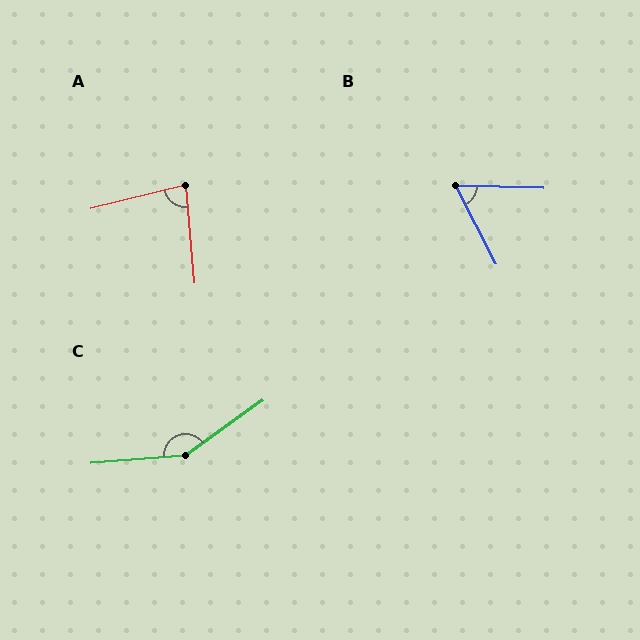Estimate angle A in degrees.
Approximately 81 degrees.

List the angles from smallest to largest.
B (61°), A (81°), C (148°).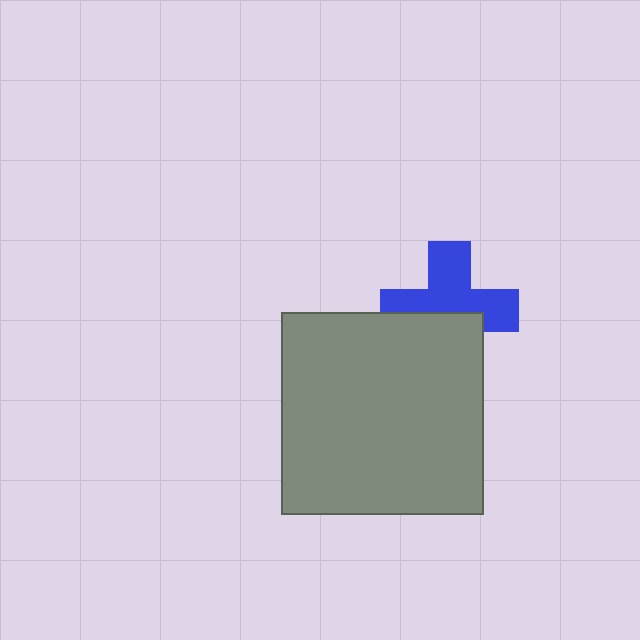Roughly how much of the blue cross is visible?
About half of it is visible (roughly 59%).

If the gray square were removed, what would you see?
You would see the complete blue cross.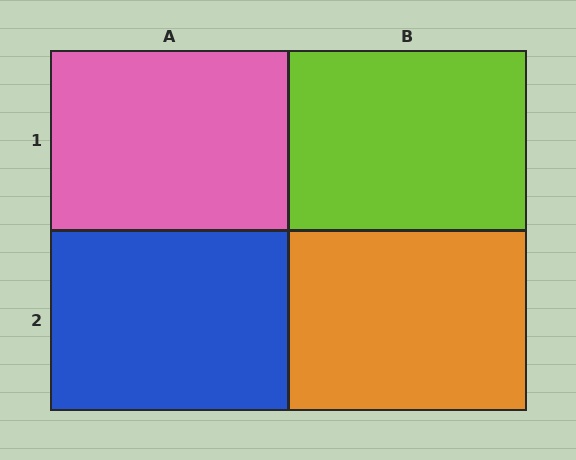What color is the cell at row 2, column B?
Orange.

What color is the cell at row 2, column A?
Blue.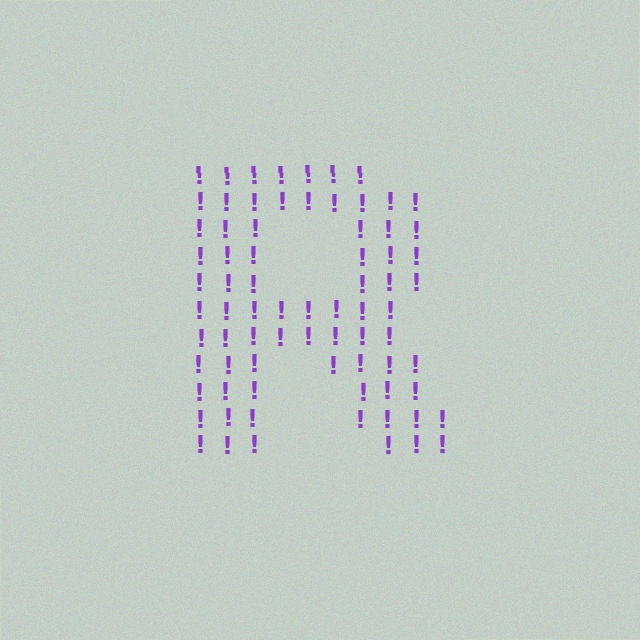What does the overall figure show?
The overall figure shows the letter R.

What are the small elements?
The small elements are exclamation marks.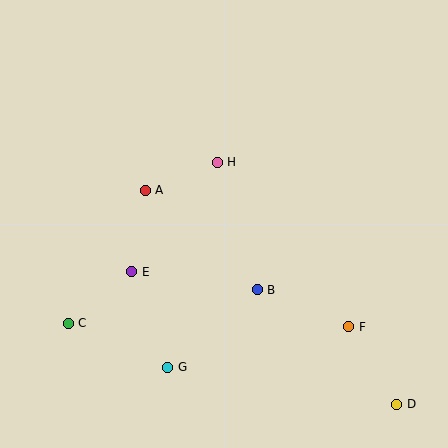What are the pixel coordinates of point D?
Point D is at (397, 404).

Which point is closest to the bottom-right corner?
Point D is closest to the bottom-right corner.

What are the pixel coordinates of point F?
Point F is at (349, 327).